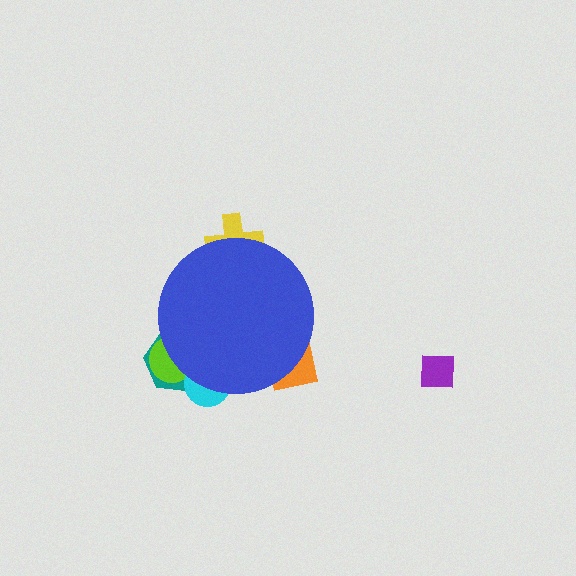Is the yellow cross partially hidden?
Yes, the yellow cross is partially hidden behind the blue circle.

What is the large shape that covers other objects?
A blue circle.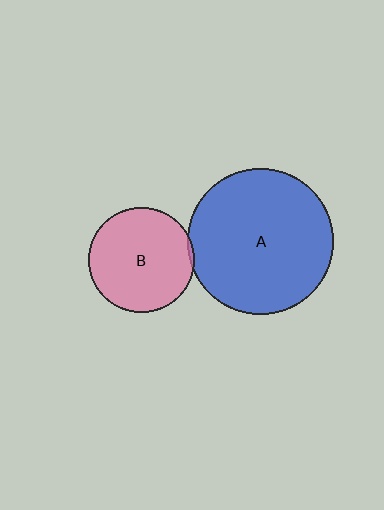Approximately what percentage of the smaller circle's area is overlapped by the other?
Approximately 5%.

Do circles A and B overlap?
Yes.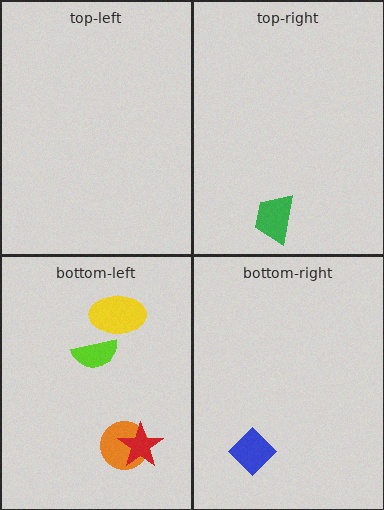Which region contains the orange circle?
The bottom-left region.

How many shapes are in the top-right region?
1.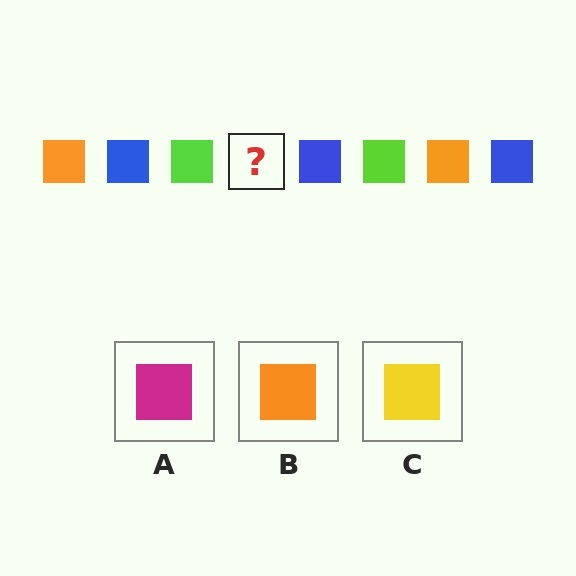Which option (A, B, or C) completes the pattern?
B.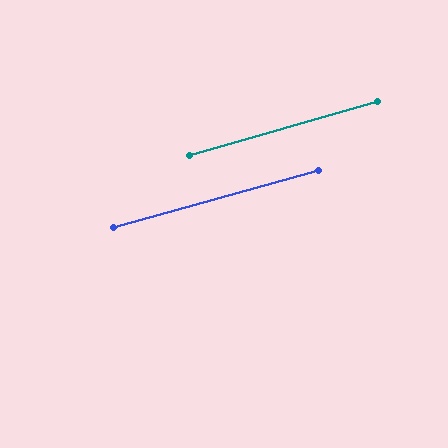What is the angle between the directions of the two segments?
Approximately 0 degrees.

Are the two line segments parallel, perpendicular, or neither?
Parallel — their directions differ by only 0.5°.